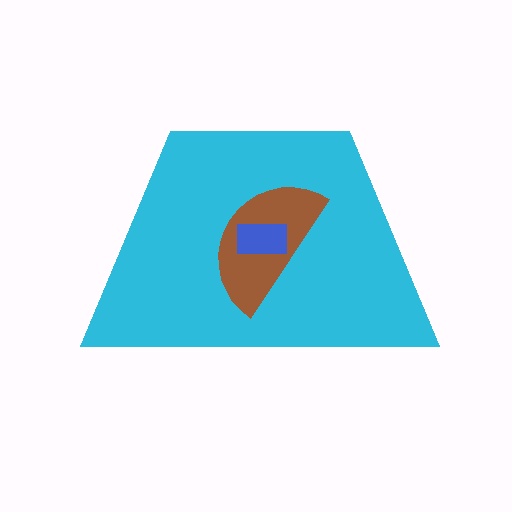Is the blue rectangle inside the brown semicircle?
Yes.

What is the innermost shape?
The blue rectangle.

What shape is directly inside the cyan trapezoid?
The brown semicircle.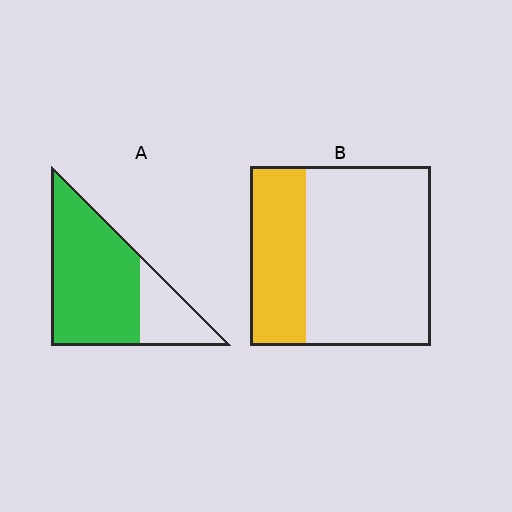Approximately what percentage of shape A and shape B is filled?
A is approximately 75% and B is approximately 30%.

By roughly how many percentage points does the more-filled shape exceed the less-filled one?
By roughly 45 percentage points (A over B).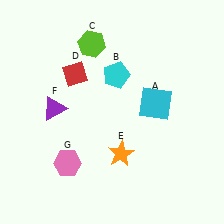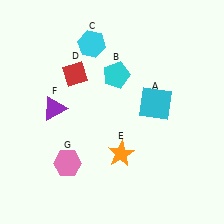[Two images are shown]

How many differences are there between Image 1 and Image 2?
There is 1 difference between the two images.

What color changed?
The hexagon (C) changed from lime in Image 1 to cyan in Image 2.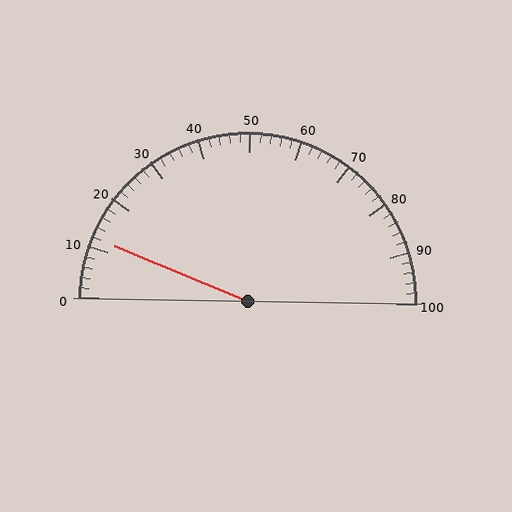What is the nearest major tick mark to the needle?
The nearest major tick mark is 10.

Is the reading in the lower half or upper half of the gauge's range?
The reading is in the lower half of the range (0 to 100).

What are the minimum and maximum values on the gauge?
The gauge ranges from 0 to 100.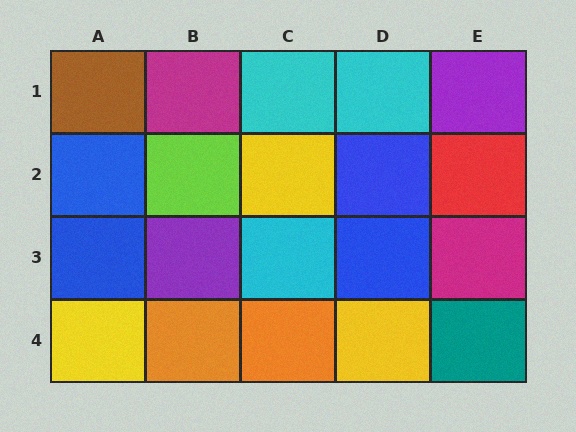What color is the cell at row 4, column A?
Yellow.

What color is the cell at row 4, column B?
Orange.